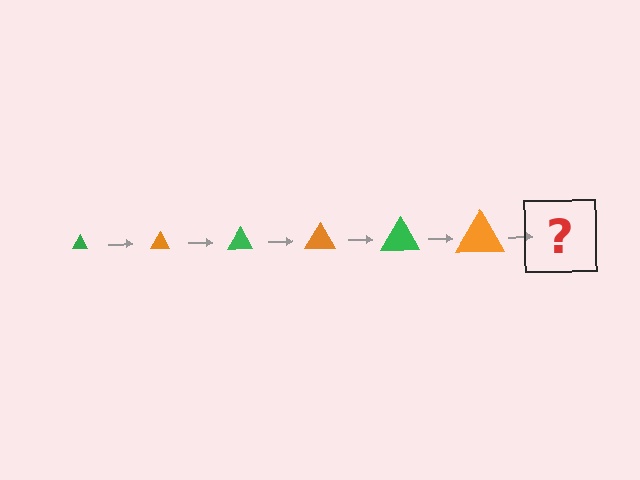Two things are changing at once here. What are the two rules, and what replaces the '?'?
The two rules are that the triangle grows larger each step and the color cycles through green and orange. The '?' should be a green triangle, larger than the previous one.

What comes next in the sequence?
The next element should be a green triangle, larger than the previous one.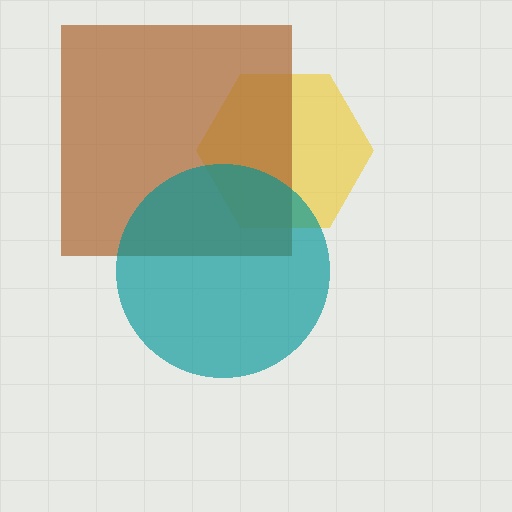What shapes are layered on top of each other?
The layered shapes are: a yellow hexagon, a brown square, a teal circle.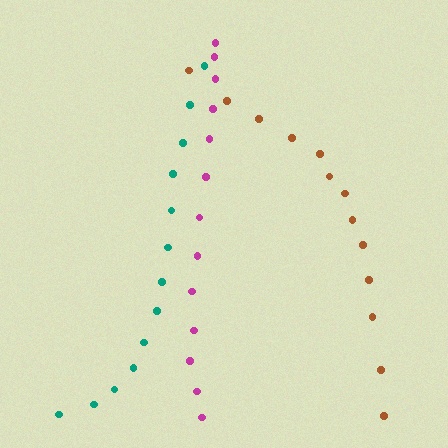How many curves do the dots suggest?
There are 3 distinct paths.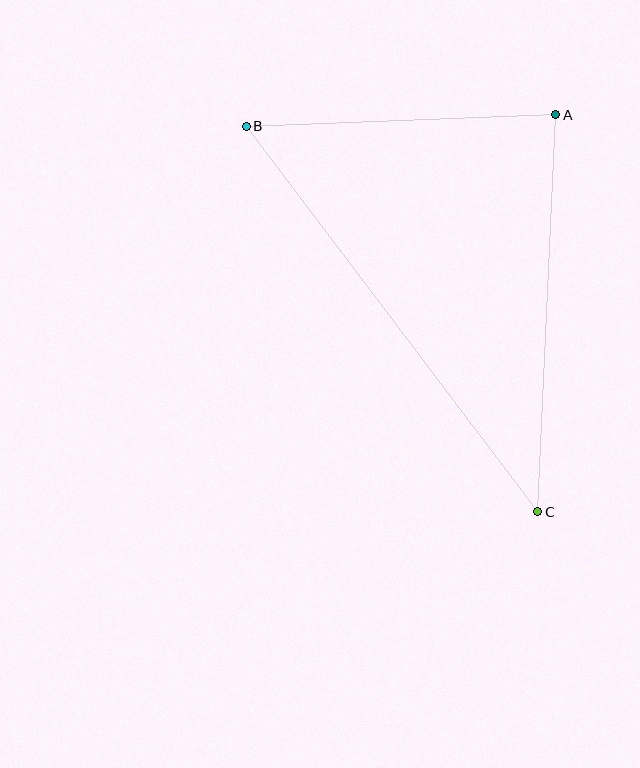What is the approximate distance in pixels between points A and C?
The distance between A and C is approximately 398 pixels.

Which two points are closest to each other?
Points A and B are closest to each other.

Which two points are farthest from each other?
Points B and C are farthest from each other.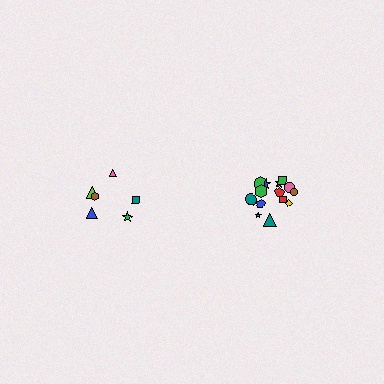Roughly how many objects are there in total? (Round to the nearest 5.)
Roughly 20 objects in total.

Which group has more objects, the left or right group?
The right group.